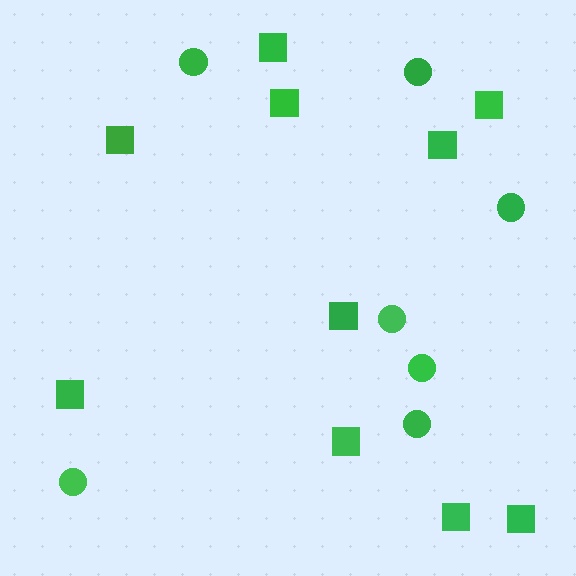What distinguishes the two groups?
There are 2 groups: one group of squares (10) and one group of circles (7).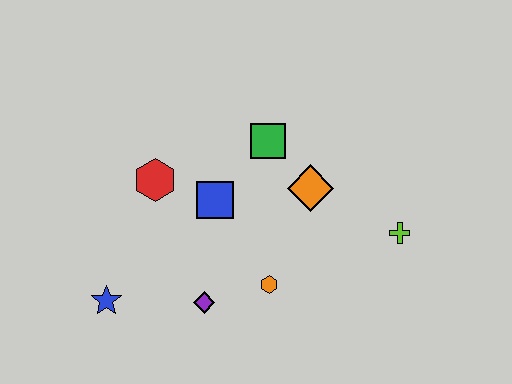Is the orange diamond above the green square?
No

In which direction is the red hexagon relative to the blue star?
The red hexagon is above the blue star.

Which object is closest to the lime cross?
The orange diamond is closest to the lime cross.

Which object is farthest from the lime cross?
The blue star is farthest from the lime cross.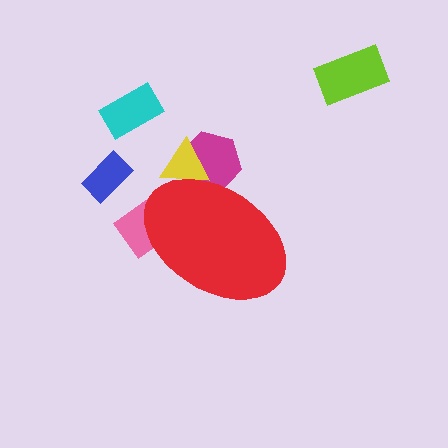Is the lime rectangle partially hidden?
No, the lime rectangle is fully visible.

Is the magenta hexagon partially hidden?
Yes, the magenta hexagon is partially hidden behind the red ellipse.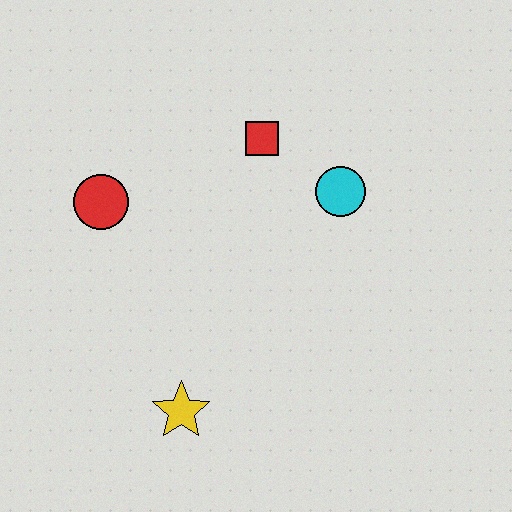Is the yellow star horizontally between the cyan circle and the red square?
No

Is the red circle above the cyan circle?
No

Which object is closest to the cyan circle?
The red square is closest to the cyan circle.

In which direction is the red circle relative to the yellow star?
The red circle is above the yellow star.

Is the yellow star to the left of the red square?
Yes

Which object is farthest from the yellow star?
The red square is farthest from the yellow star.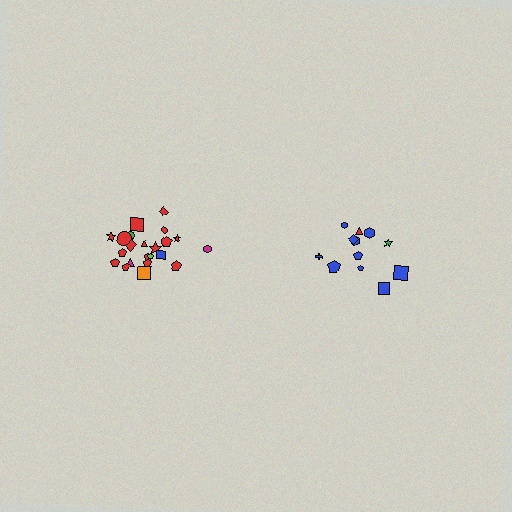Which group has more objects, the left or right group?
The left group.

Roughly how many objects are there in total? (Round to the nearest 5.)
Roughly 35 objects in total.